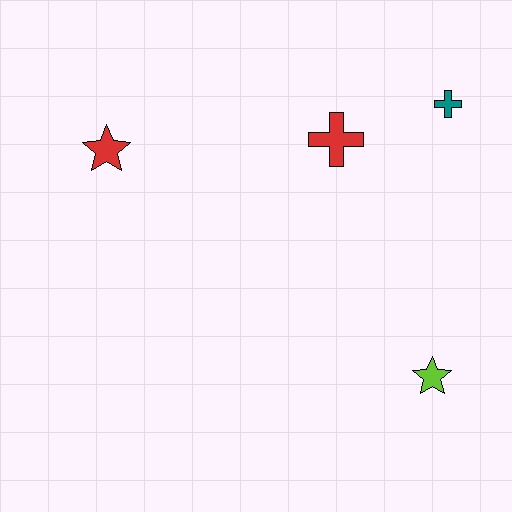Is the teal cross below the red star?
No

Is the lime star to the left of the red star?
No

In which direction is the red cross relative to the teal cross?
The red cross is to the left of the teal cross.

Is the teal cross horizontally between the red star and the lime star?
No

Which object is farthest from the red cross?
The lime star is farthest from the red cross.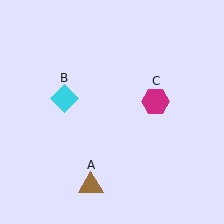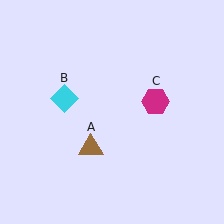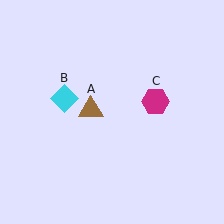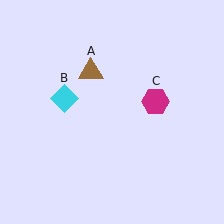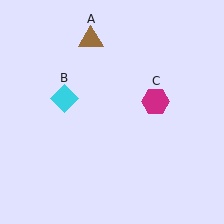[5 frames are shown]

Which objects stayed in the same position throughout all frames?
Cyan diamond (object B) and magenta hexagon (object C) remained stationary.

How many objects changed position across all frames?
1 object changed position: brown triangle (object A).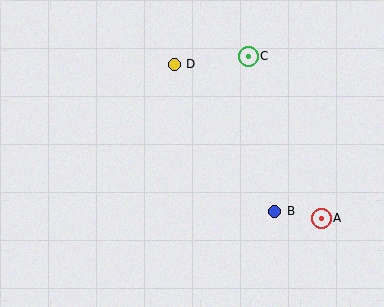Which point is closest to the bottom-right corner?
Point A is closest to the bottom-right corner.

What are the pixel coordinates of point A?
Point A is at (321, 218).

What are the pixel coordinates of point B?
Point B is at (275, 211).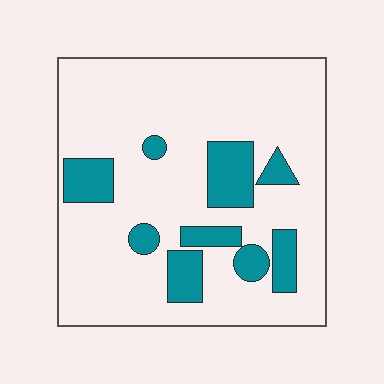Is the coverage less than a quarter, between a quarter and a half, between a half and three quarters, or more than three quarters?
Less than a quarter.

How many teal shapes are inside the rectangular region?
9.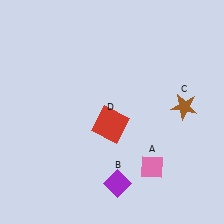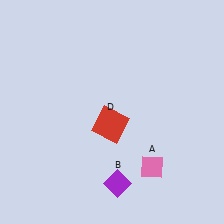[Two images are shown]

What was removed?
The brown star (C) was removed in Image 2.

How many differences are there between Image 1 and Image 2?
There is 1 difference between the two images.